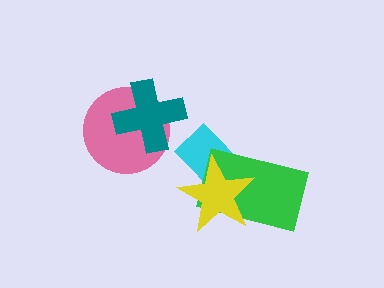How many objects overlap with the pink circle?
1 object overlaps with the pink circle.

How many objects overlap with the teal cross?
1 object overlaps with the teal cross.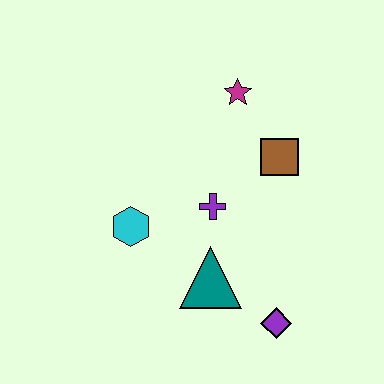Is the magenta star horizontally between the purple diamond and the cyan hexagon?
Yes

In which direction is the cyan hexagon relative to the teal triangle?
The cyan hexagon is to the left of the teal triangle.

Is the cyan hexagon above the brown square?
No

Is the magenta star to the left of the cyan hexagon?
No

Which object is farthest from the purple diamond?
The magenta star is farthest from the purple diamond.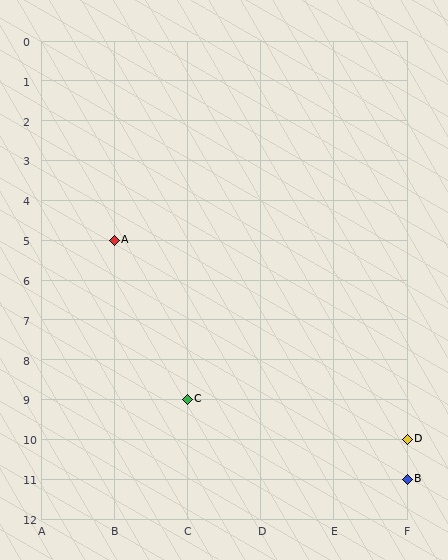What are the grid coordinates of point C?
Point C is at grid coordinates (C, 9).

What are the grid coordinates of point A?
Point A is at grid coordinates (B, 5).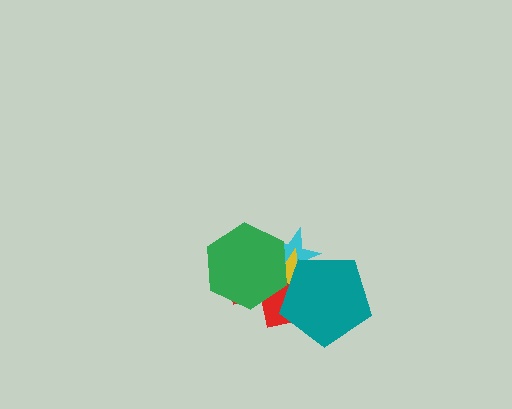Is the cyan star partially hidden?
Yes, it is partially covered by another shape.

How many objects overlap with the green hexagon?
3 objects overlap with the green hexagon.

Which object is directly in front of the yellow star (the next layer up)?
The green hexagon is directly in front of the yellow star.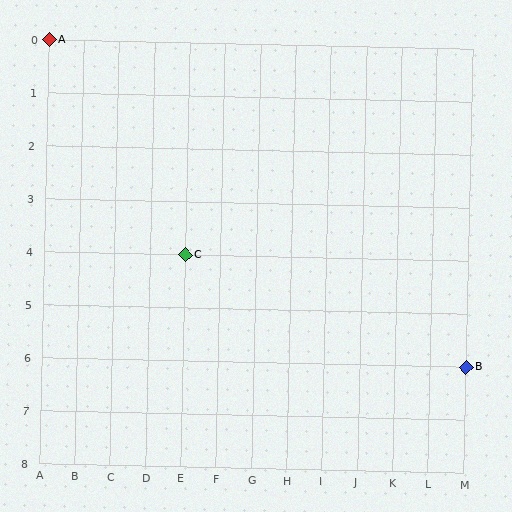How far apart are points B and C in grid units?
Points B and C are 8 columns and 2 rows apart (about 8.2 grid units diagonally).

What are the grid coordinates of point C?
Point C is at grid coordinates (E, 4).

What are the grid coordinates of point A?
Point A is at grid coordinates (A, 0).